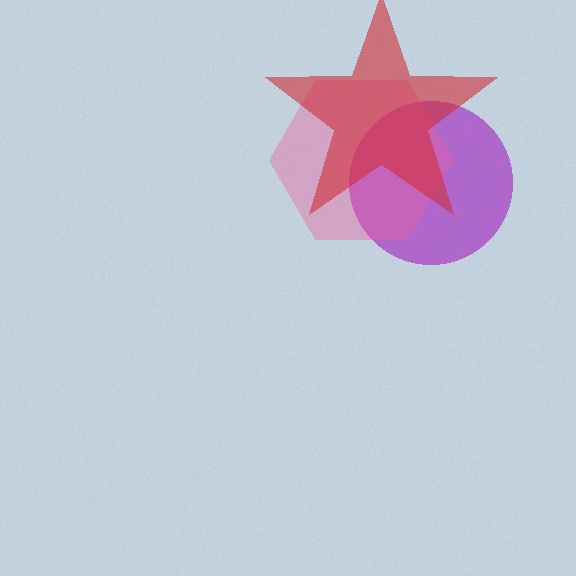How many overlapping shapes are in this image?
There are 3 overlapping shapes in the image.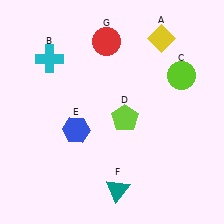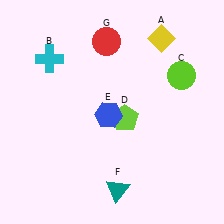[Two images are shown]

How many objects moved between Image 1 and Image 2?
1 object moved between the two images.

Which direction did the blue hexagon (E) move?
The blue hexagon (E) moved right.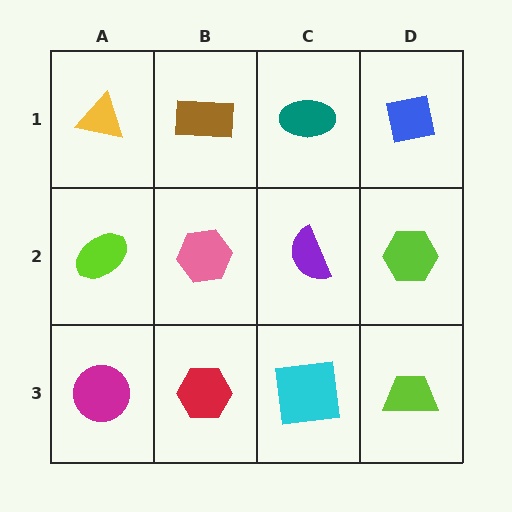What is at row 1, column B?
A brown rectangle.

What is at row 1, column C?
A teal ellipse.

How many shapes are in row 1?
4 shapes.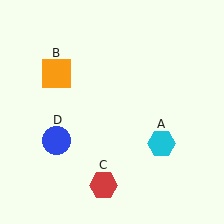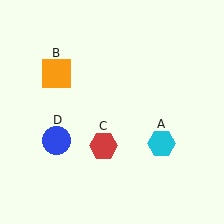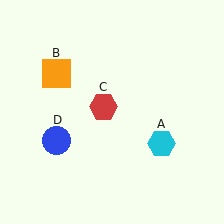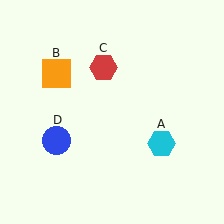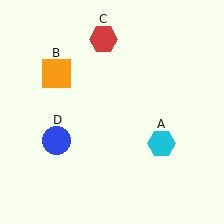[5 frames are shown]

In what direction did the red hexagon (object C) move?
The red hexagon (object C) moved up.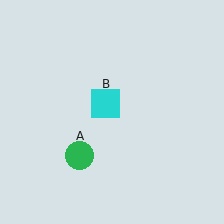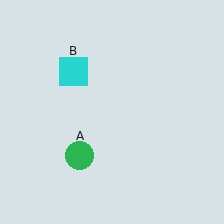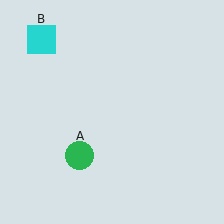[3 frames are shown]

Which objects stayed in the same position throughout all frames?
Green circle (object A) remained stationary.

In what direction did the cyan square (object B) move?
The cyan square (object B) moved up and to the left.